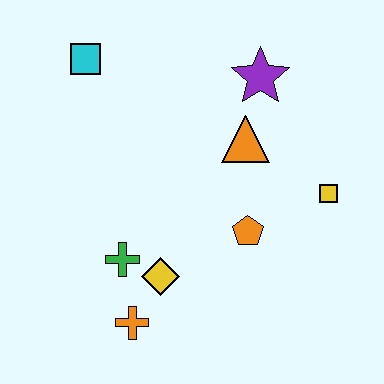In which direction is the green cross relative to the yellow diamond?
The green cross is to the left of the yellow diamond.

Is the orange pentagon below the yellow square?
Yes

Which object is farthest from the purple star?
The orange cross is farthest from the purple star.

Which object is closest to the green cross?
The yellow diamond is closest to the green cross.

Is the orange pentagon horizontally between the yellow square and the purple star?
No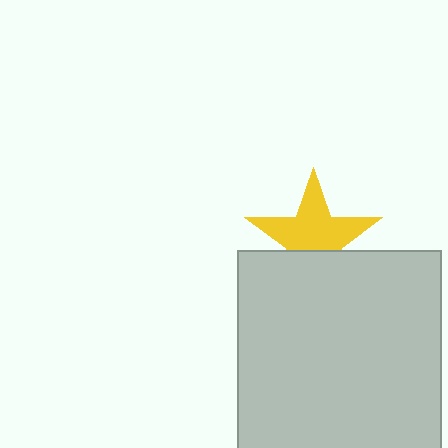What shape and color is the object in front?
The object in front is a light gray square.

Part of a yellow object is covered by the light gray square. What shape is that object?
It is a star.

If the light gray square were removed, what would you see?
You would see the complete yellow star.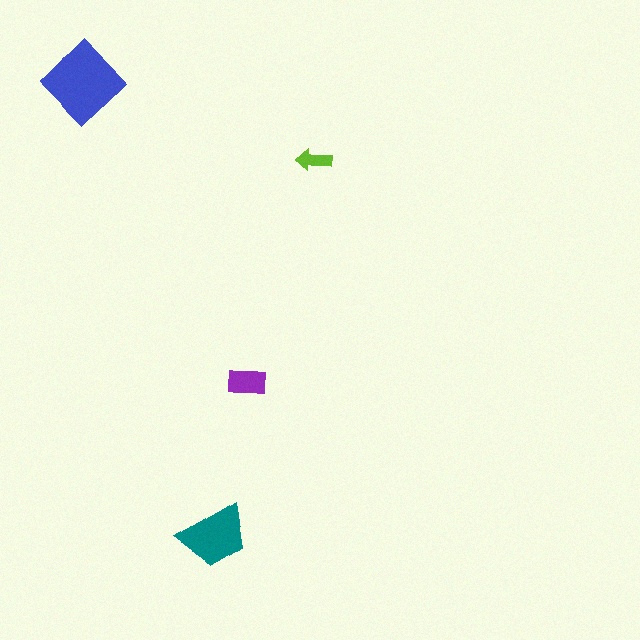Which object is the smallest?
The lime arrow.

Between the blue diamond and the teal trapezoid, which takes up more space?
The blue diamond.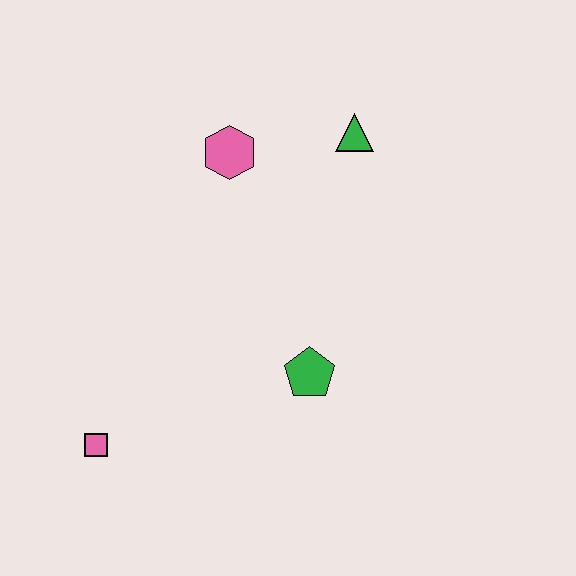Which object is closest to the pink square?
The green pentagon is closest to the pink square.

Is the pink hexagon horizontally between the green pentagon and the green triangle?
No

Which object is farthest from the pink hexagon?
The pink square is farthest from the pink hexagon.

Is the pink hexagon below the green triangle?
Yes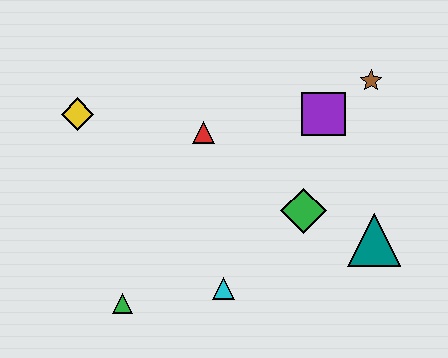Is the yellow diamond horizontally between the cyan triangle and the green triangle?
No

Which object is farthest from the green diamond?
The yellow diamond is farthest from the green diamond.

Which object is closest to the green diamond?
The teal triangle is closest to the green diamond.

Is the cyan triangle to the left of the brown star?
Yes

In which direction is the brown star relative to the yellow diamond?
The brown star is to the right of the yellow diamond.